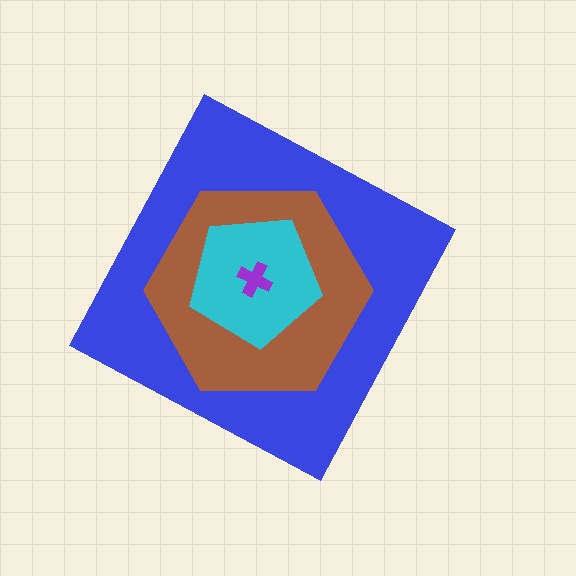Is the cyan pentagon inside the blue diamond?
Yes.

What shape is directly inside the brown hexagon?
The cyan pentagon.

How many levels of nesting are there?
4.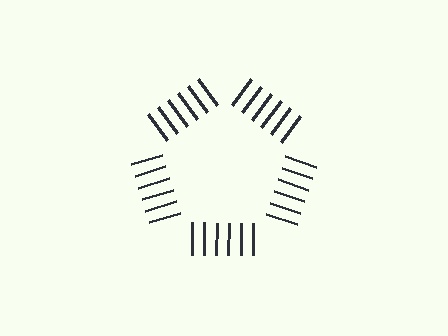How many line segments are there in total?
30 — 6 along each of the 5 edges.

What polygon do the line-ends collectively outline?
An illusory pentagon — the line segments terminate on its edges but no continuous stroke is drawn.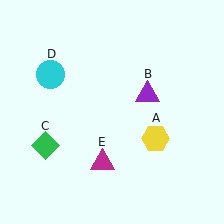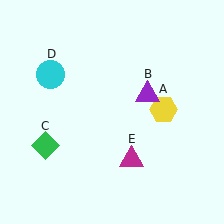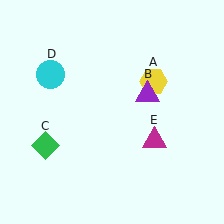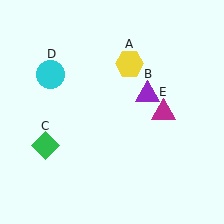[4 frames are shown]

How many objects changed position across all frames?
2 objects changed position: yellow hexagon (object A), magenta triangle (object E).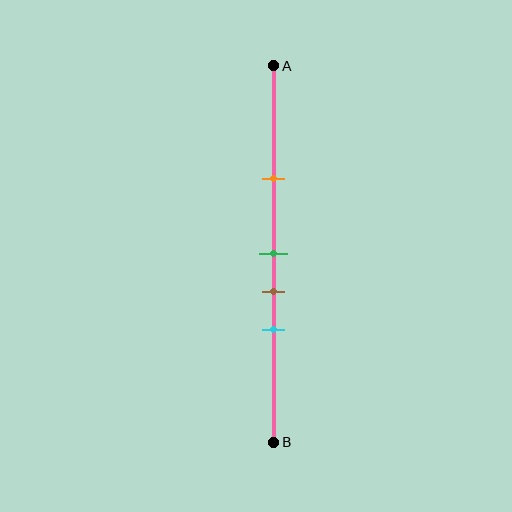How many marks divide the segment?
There are 4 marks dividing the segment.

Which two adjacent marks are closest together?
The green and brown marks are the closest adjacent pair.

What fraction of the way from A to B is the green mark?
The green mark is approximately 50% (0.5) of the way from A to B.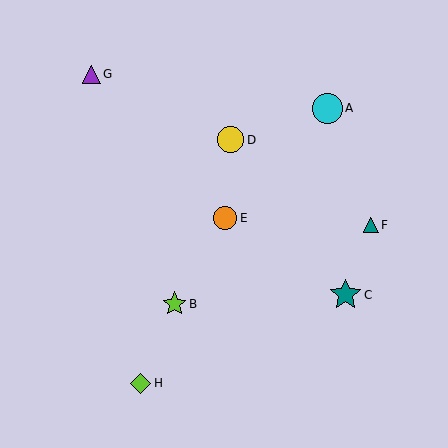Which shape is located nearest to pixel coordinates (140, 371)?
The lime diamond (labeled H) at (140, 383) is nearest to that location.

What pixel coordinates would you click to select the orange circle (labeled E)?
Click at (225, 218) to select the orange circle E.